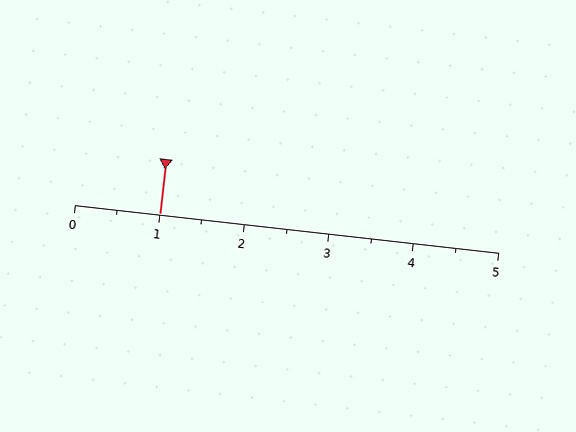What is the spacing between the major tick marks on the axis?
The major ticks are spaced 1 apart.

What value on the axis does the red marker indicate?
The marker indicates approximately 1.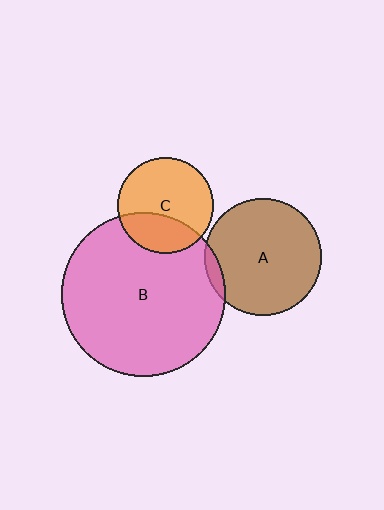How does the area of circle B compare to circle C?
Approximately 2.9 times.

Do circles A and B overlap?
Yes.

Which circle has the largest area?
Circle B (pink).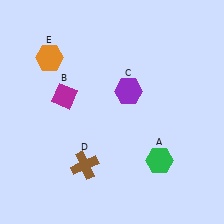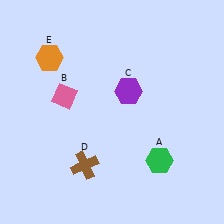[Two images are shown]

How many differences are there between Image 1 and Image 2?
There is 1 difference between the two images.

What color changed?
The diamond (B) changed from magenta in Image 1 to pink in Image 2.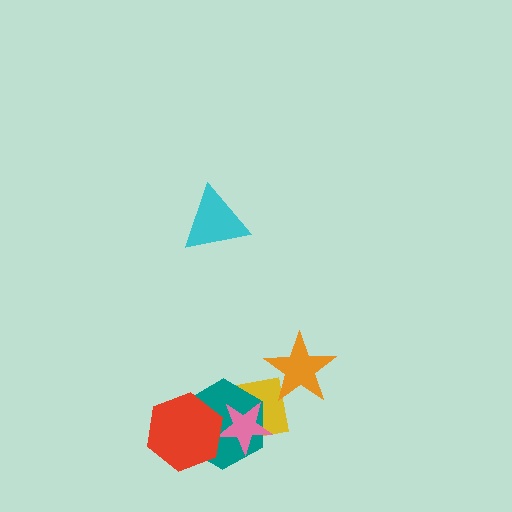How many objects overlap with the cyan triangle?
0 objects overlap with the cyan triangle.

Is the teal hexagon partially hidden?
Yes, it is partially covered by another shape.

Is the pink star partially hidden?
Yes, it is partially covered by another shape.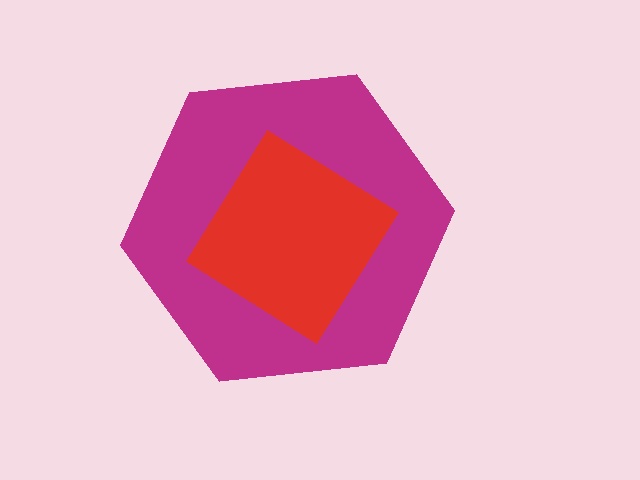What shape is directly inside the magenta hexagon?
The red diamond.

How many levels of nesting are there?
2.